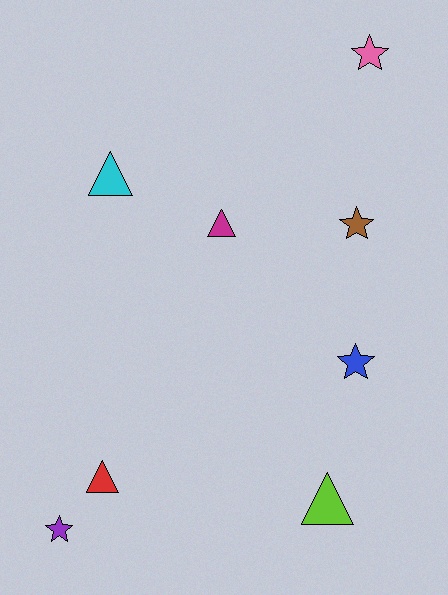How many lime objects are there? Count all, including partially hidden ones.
There is 1 lime object.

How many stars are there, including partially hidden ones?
There are 4 stars.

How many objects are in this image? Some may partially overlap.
There are 8 objects.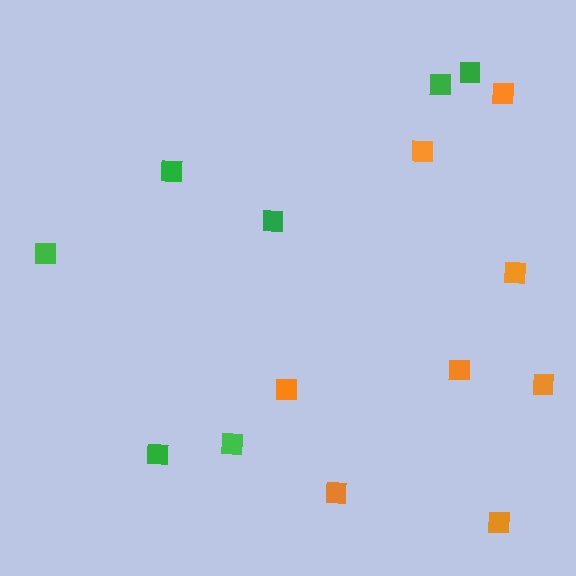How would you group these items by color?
There are 2 groups: one group of orange squares (8) and one group of green squares (7).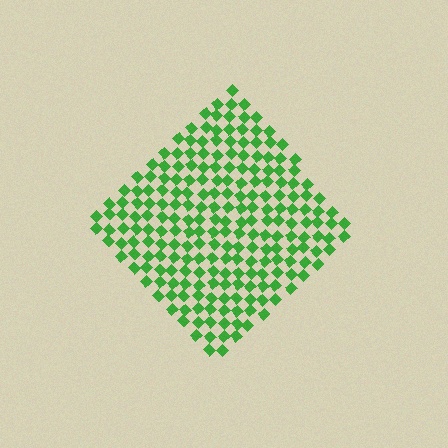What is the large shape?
The large shape is a diamond.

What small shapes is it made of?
It is made of small diamonds.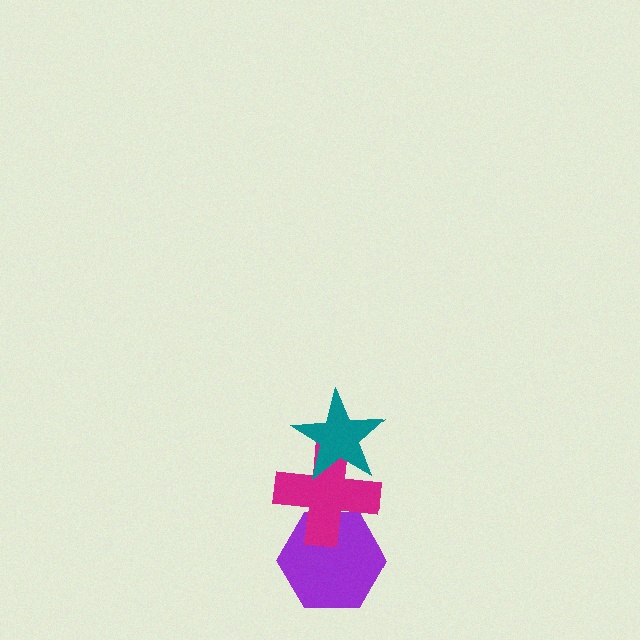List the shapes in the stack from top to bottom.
From top to bottom: the teal star, the magenta cross, the purple hexagon.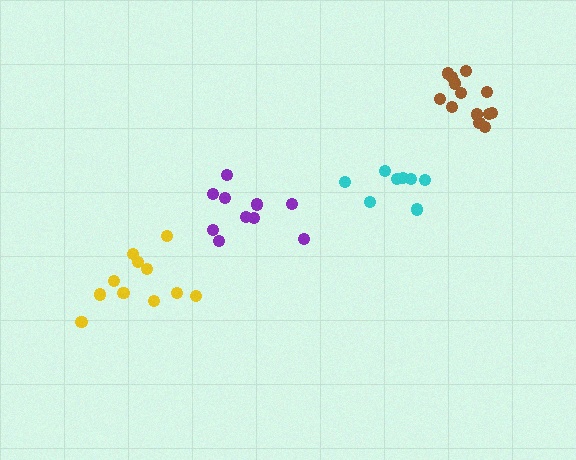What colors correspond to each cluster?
The clusters are colored: cyan, purple, yellow, brown.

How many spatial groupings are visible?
There are 4 spatial groupings.